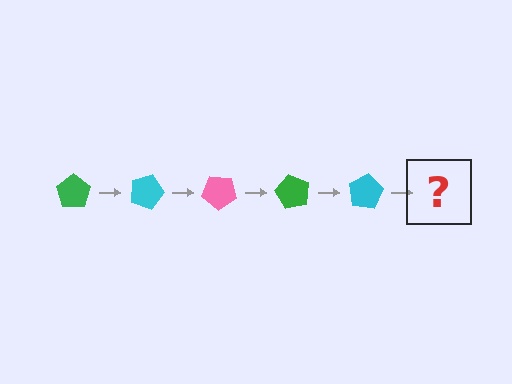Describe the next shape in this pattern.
It should be a pink pentagon, rotated 100 degrees from the start.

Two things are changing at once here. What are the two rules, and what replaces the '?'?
The two rules are that it rotates 20 degrees each step and the color cycles through green, cyan, and pink. The '?' should be a pink pentagon, rotated 100 degrees from the start.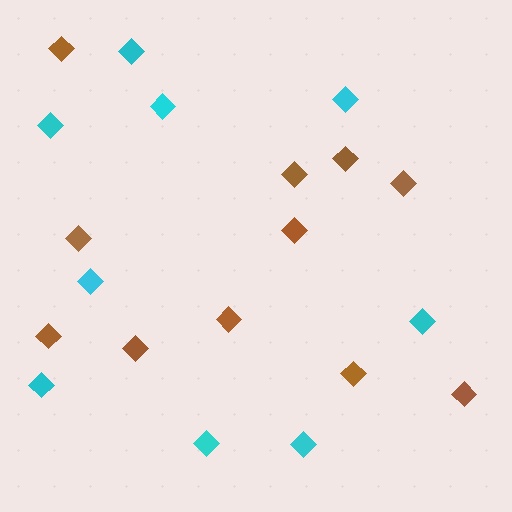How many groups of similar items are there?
There are 2 groups: one group of cyan diamonds (9) and one group of brown diamonds (11).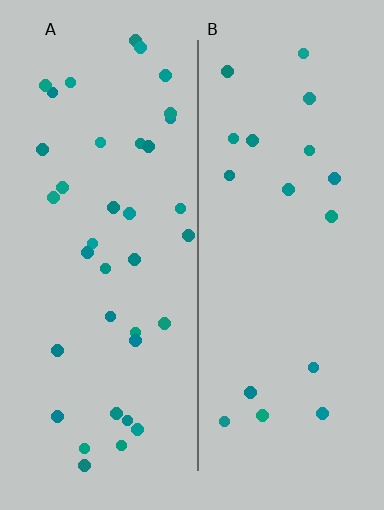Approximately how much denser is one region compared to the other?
Approximately 2.1× — region A over region B.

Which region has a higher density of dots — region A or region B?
A (the left).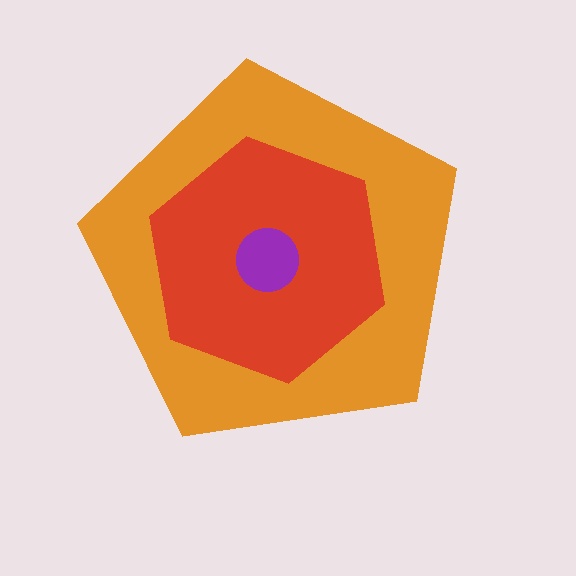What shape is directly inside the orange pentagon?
The red hexagon.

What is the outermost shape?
The orange pentagon.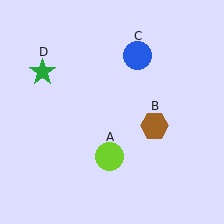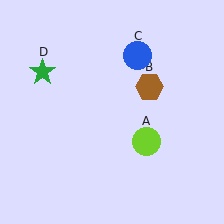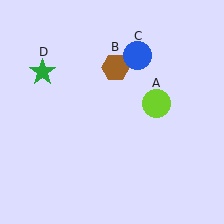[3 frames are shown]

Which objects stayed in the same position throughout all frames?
Blue circle (object C) and green star (object D) remained stationary.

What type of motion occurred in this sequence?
The lime circle (object A), brown hexagon (object B) rotated counterclockwise around the center of the scene.